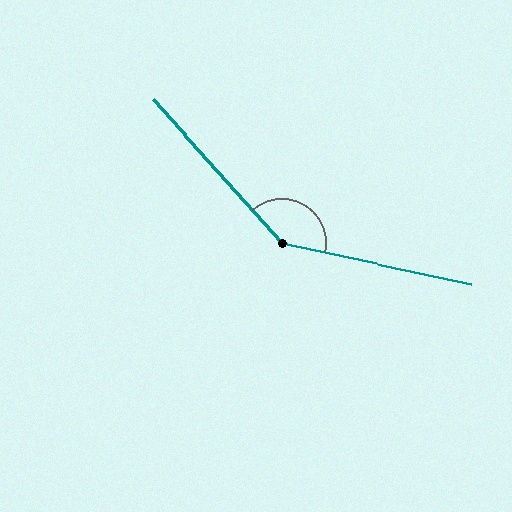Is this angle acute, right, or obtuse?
It is obtuse.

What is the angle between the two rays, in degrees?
Approximately 144 degrees.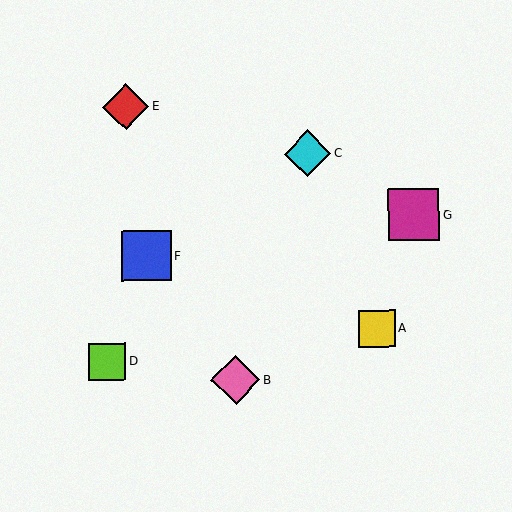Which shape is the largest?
The magenta square (labeled G) is the largest.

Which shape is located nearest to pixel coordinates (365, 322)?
The yellow square (labeled A) at (377, 329) is nearest to that location.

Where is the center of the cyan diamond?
The center of the cyan diamond is at (308, 153).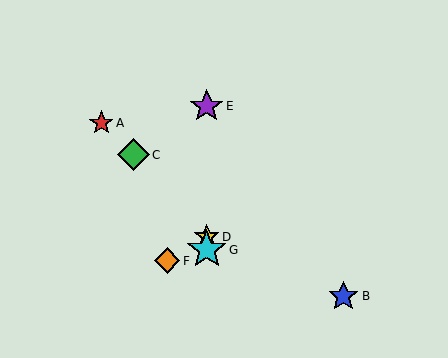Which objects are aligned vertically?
Objects D, E, G are aligned vertically.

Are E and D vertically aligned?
Yes, both are at x≈207.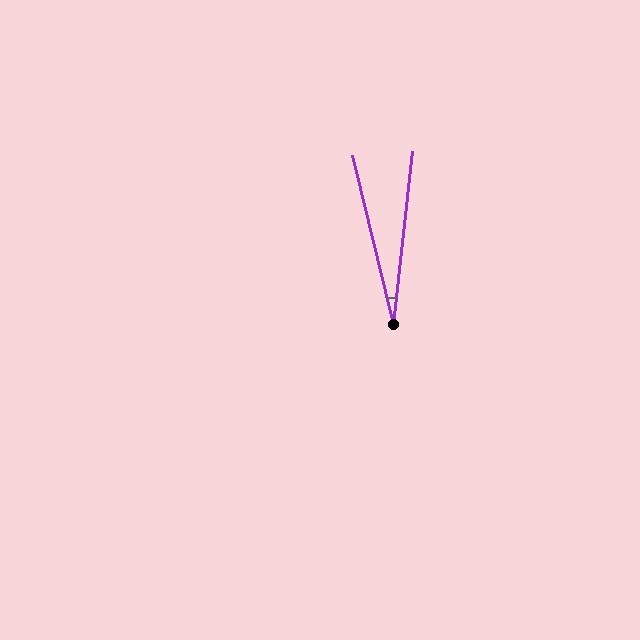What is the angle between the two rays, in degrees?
Approximately 20 degrees.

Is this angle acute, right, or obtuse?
It is acute.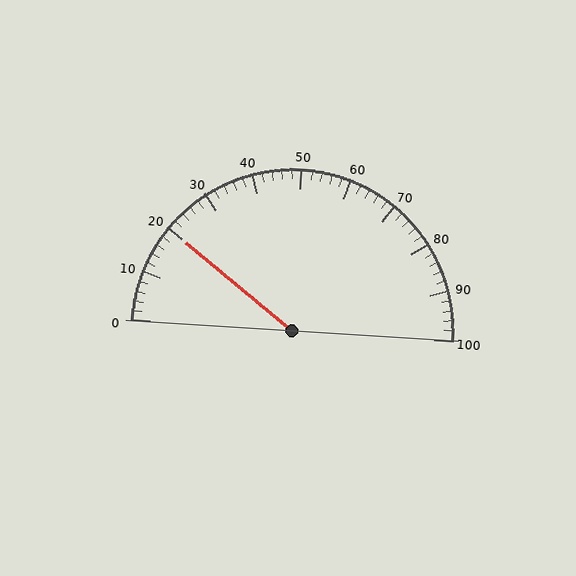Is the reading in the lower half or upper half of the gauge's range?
The reading is in the lower half of the range (0 to 100).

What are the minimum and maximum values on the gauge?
The gauge ranges from 0 to 100.